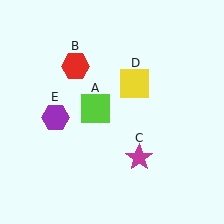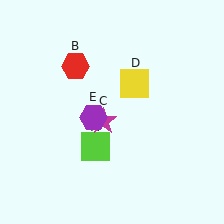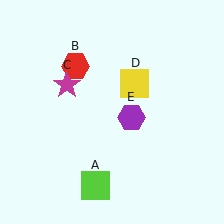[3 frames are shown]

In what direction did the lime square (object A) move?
The lime square (object A) moved down.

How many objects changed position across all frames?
3 objects changed position: lime square (object A), magenta star (object C), purple hexagon (object E).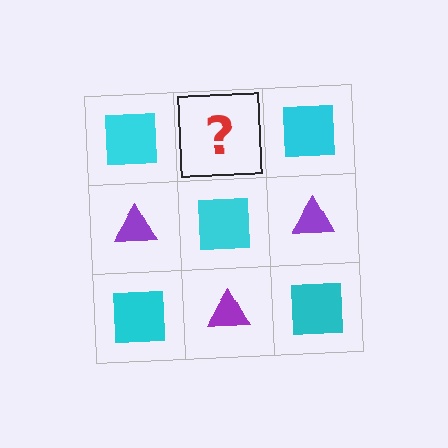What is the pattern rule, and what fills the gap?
The rule is that it alternates cyan square and purple triangle in a checkerboard pattern. The gap should be filled with a purple triangle.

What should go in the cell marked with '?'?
The missing cell should contain a purple triangle.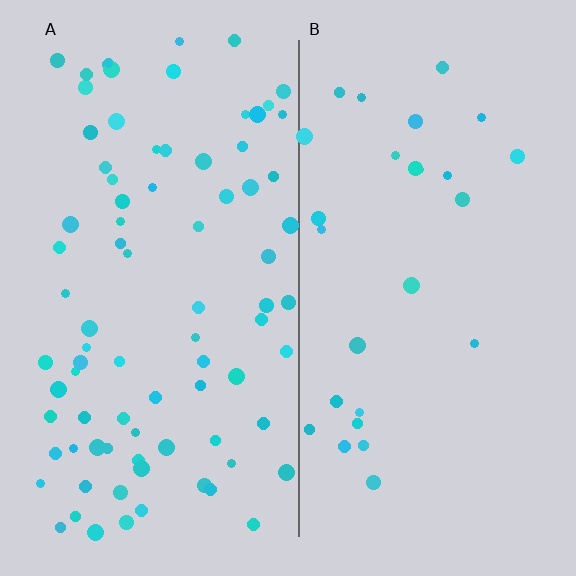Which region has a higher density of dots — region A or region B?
A (the left).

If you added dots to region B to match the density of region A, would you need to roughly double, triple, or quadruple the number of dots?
Approximately triple.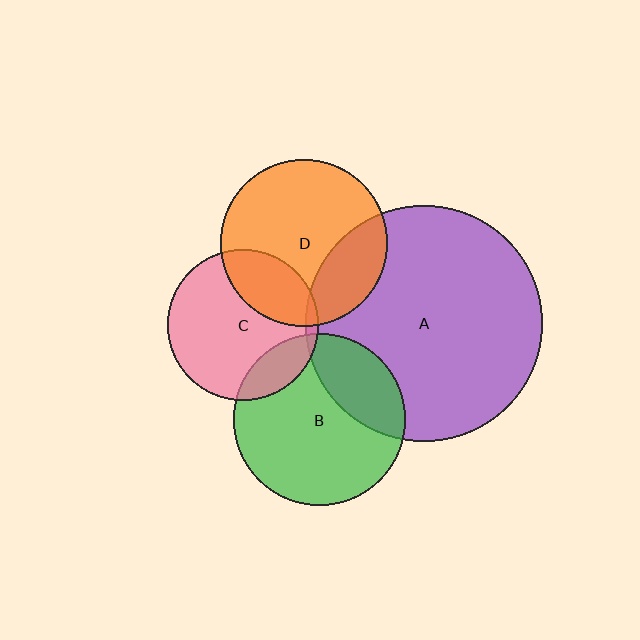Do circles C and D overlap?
Yes.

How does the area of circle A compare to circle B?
Approximately 1.9 times.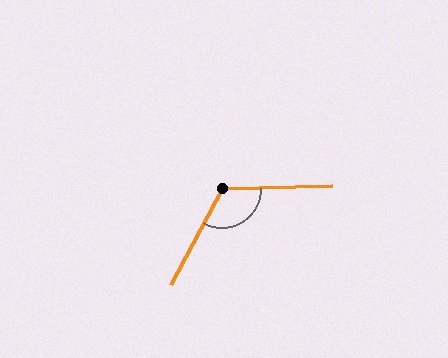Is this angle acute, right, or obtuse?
It is obtuse.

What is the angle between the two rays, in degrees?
Approximately 120 degrees.